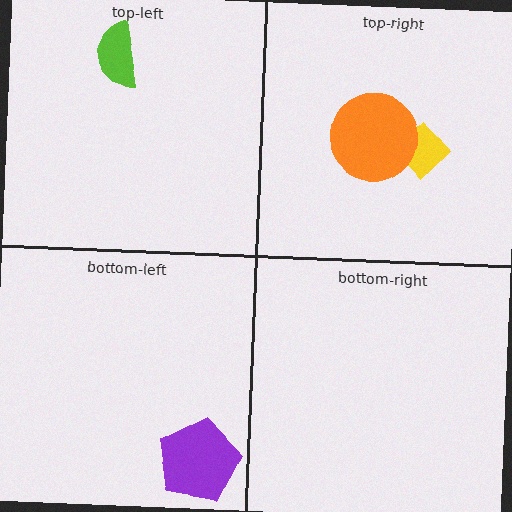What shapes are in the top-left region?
The lime semicircle.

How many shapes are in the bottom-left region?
1.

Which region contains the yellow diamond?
The top-right region.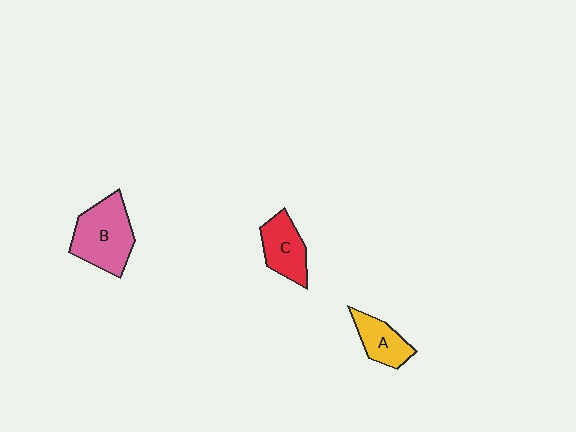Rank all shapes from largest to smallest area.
From largest to smallest: B (pink), C (red), A (yellow).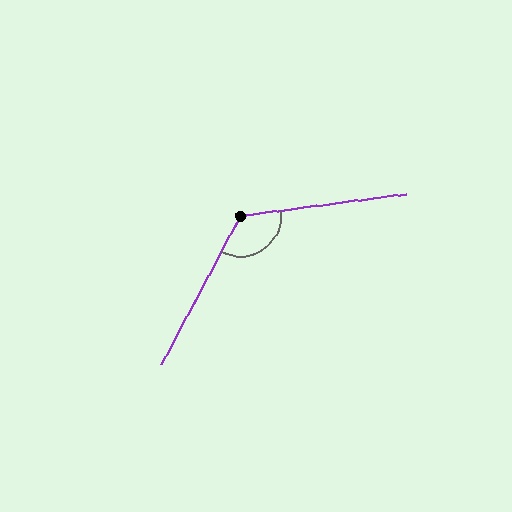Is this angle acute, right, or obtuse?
It is obtuse.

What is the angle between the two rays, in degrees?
Approximately 125 degrees.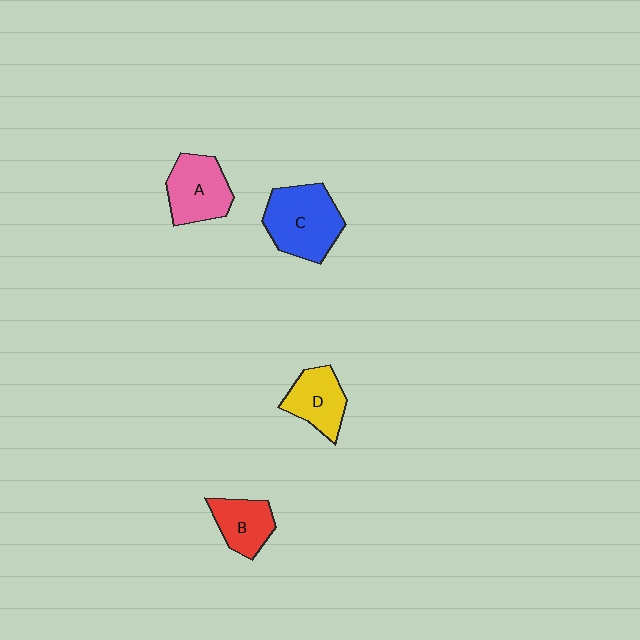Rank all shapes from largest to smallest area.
From largest to smallest: C (blue), A (pink), D (yellow), B (red).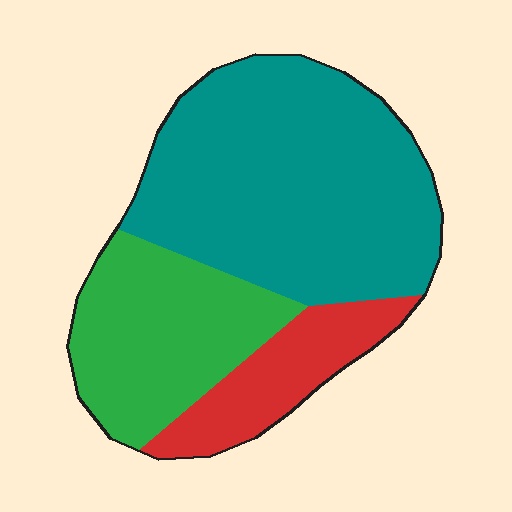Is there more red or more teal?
Teal.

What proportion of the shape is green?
Green takes up between a sixth and a third of the shape.